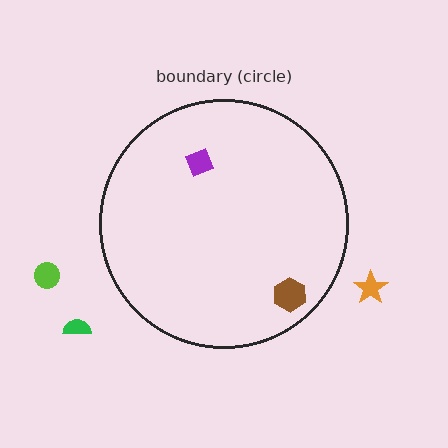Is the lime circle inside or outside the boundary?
Outside.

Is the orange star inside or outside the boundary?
Outside.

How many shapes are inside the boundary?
2 inside, 3 outside.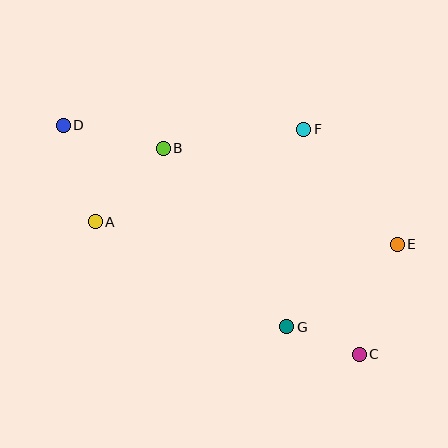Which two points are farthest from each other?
Points C and D are farthest from each other.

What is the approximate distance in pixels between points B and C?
The distance between B and C is approximately 284 pixels.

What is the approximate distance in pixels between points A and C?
The distance between A and C is approximately 295 pixels.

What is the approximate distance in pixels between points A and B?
The distance between A and B is approximately 100 pixels.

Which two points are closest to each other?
Points C and G are closest to each other.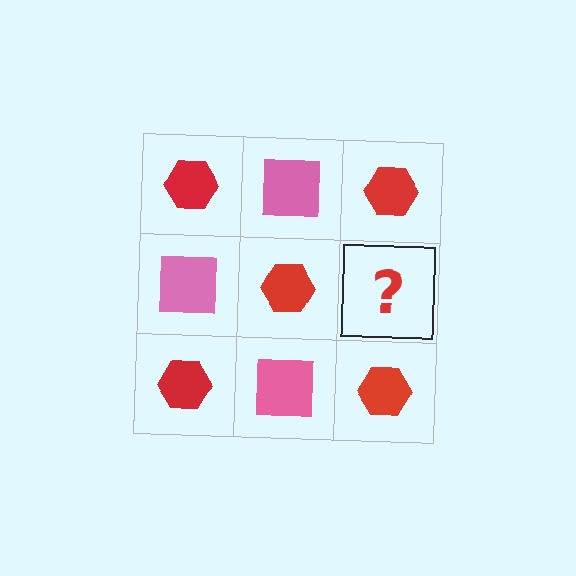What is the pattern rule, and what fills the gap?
The rule is that it alternates red hexagon and pink square in a checkerboard pattern. The gap should be filled with a pink square.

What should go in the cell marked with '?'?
The missing cell should contain a pink square.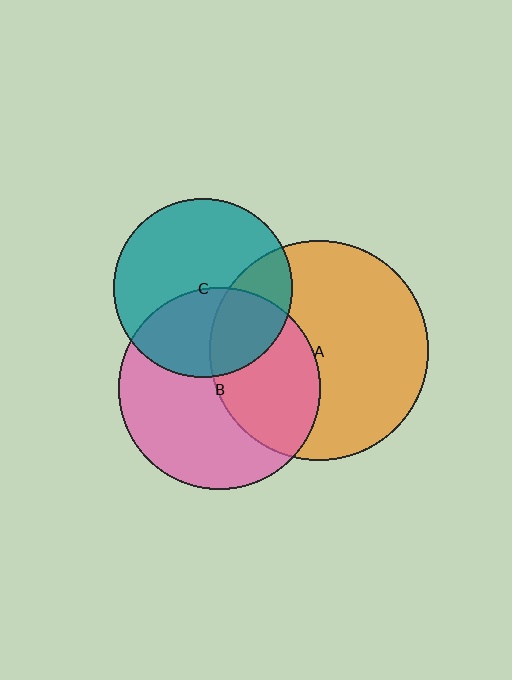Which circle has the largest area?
Circle A (orange).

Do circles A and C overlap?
Yes.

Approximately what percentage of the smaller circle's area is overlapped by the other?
Approximately 30%.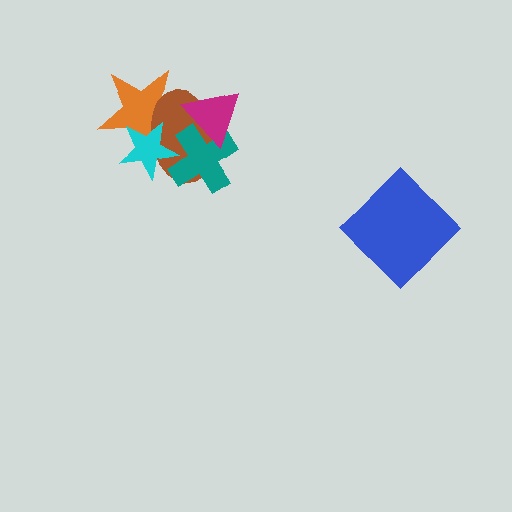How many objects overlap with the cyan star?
3 objects overlap with the cyan star.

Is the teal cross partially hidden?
Yes, it is partially covered by another shape.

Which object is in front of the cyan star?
The teal cross is in front of the cyan star.